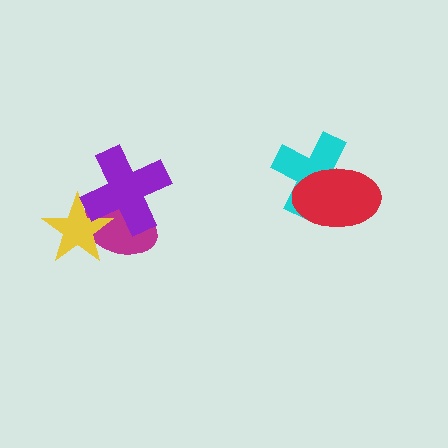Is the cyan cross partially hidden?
Yes, it is partially covered by another shape.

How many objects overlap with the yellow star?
2 objects overlap with the yellow star.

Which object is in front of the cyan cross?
The red ellipse is in front of the cyan cross.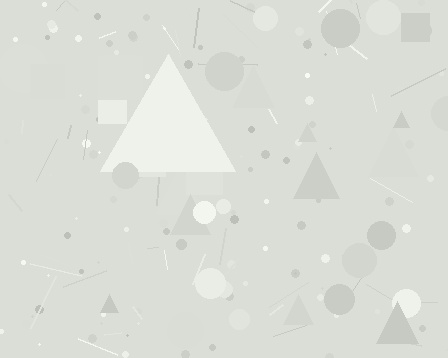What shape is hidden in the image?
A triangle is hidden in the image.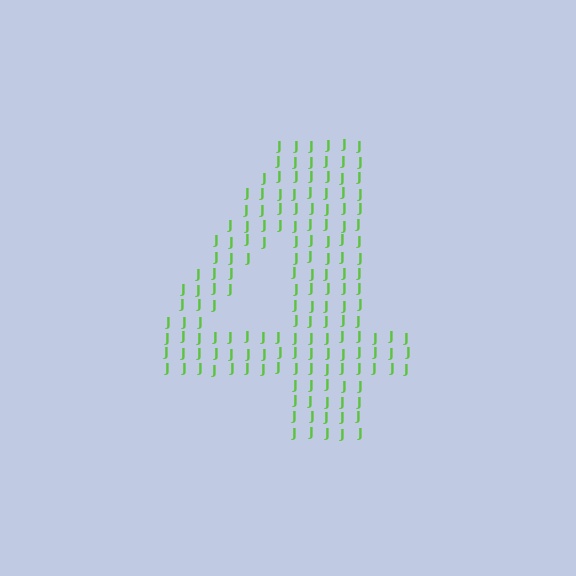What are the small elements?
The small elements are letter J's.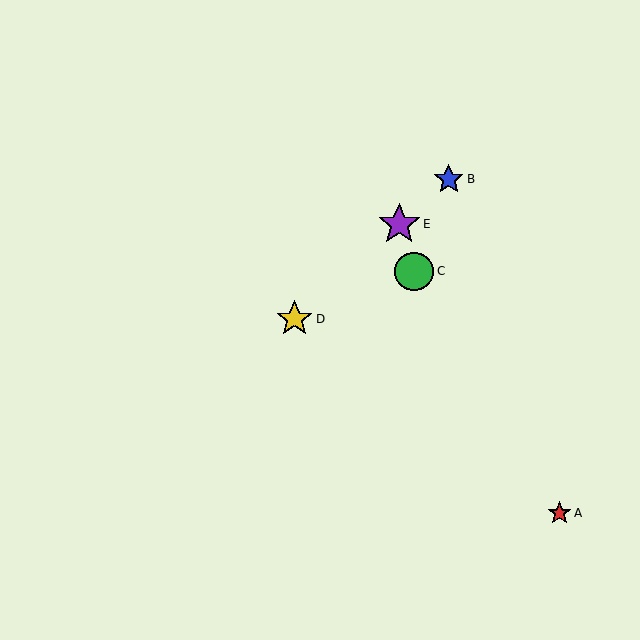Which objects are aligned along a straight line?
Objects B, D, E are aligned along a straight line.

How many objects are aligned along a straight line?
3 objects (B, D, E) are aligned along a straight line.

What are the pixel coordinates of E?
Object E is at (399, 224).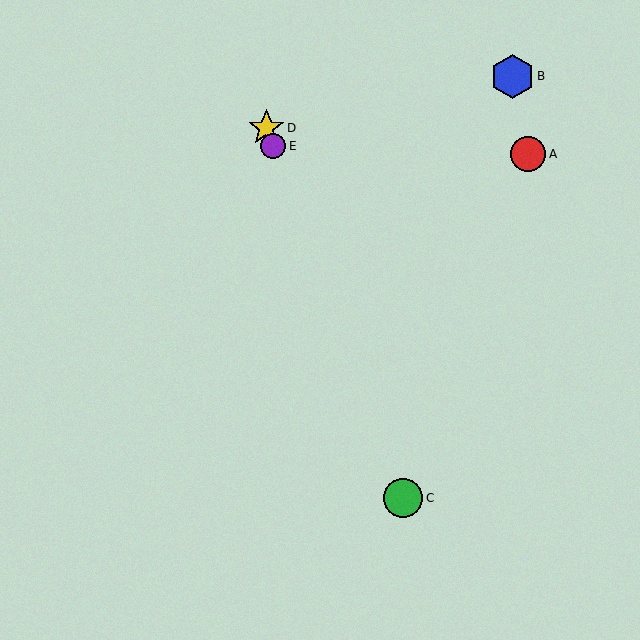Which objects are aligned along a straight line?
Objects C, D, E are aligned along a straight line.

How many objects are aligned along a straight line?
3 objects (C, D, E) are aligned along a straight line.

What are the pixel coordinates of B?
Object B is at (513, 77).